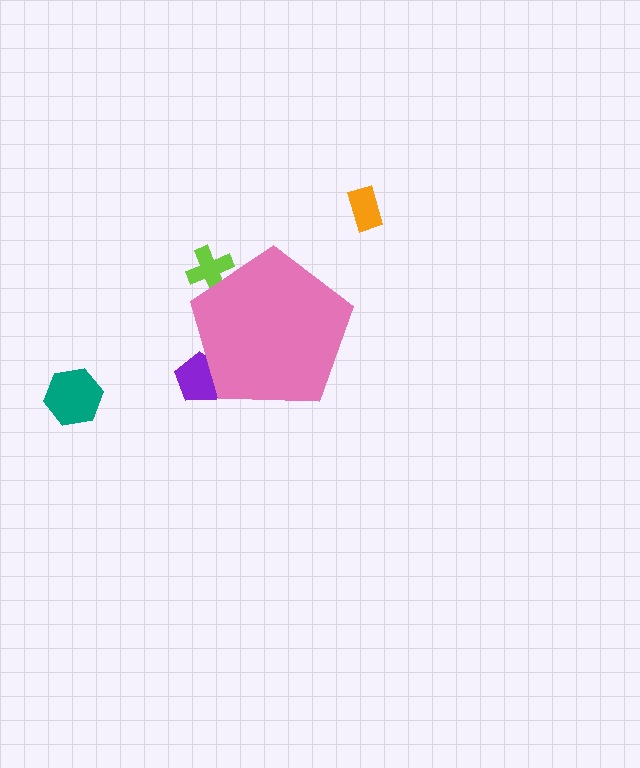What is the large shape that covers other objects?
A pink pentagon.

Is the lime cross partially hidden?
Yes, the lime cross is partially hidden behind the pink pentagon.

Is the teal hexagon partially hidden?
No, the teal hexagon is fully visible.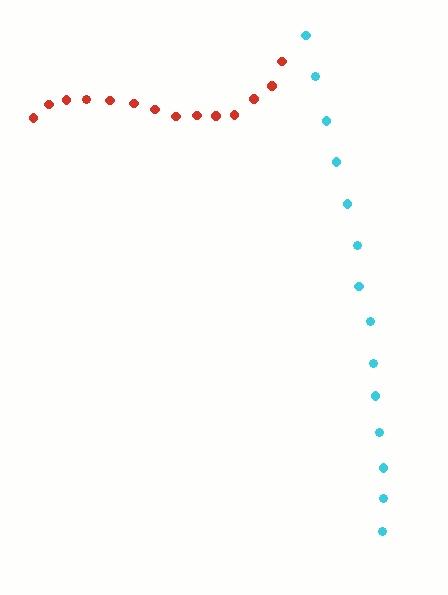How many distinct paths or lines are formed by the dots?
There are 2 distinct paths.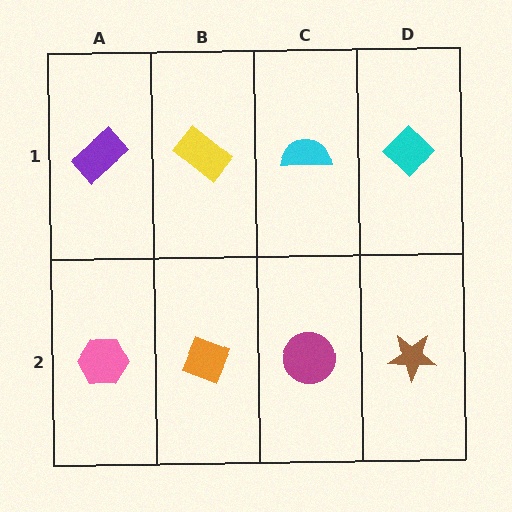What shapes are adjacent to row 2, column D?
A cyan diamond (row 1, column D), a magenta circle (row 2, column C).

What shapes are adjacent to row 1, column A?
A pink hexagon (row 2, column A), a yellow rectangle (row 1, column B).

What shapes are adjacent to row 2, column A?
A purple rectangle (row 1, column A), an orange diamond (row 2, column B).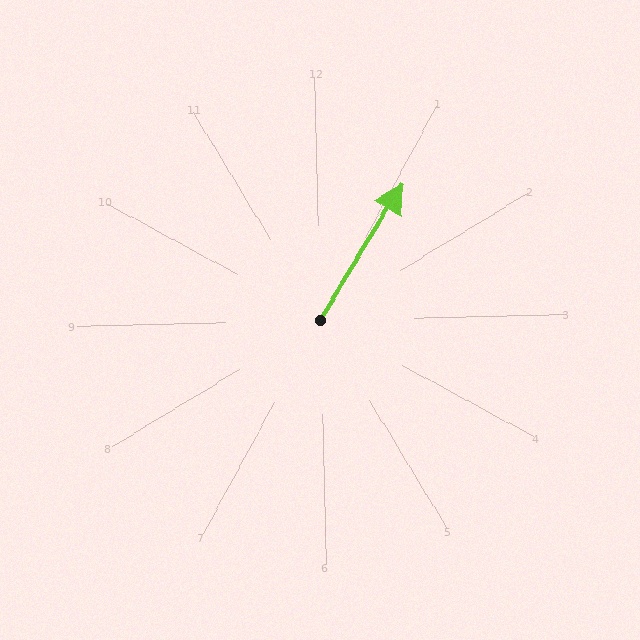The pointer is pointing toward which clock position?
Roughly 1 o'clock.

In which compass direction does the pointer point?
Northeast.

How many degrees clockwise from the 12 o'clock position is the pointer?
Approximately 33 degrees.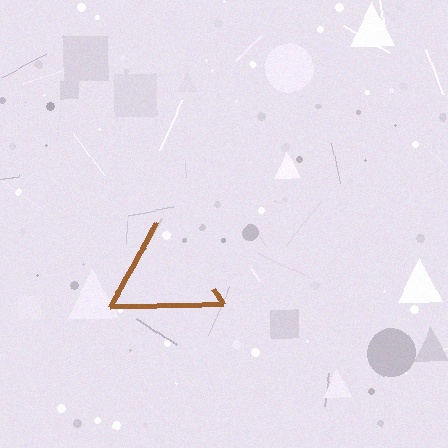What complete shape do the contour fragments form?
The contour fragments form a triangle.